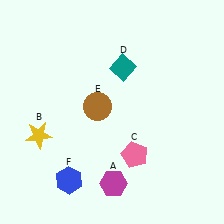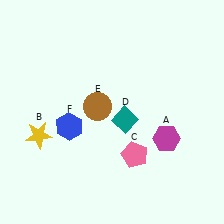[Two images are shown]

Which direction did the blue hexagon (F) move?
The blue hexagon (F) moved up.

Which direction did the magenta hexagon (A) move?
The magenta hexagon (A) moved right.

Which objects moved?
The objects that moved are: the magenta hexagon (A), the teal diamond (D), the blue hexagon (F).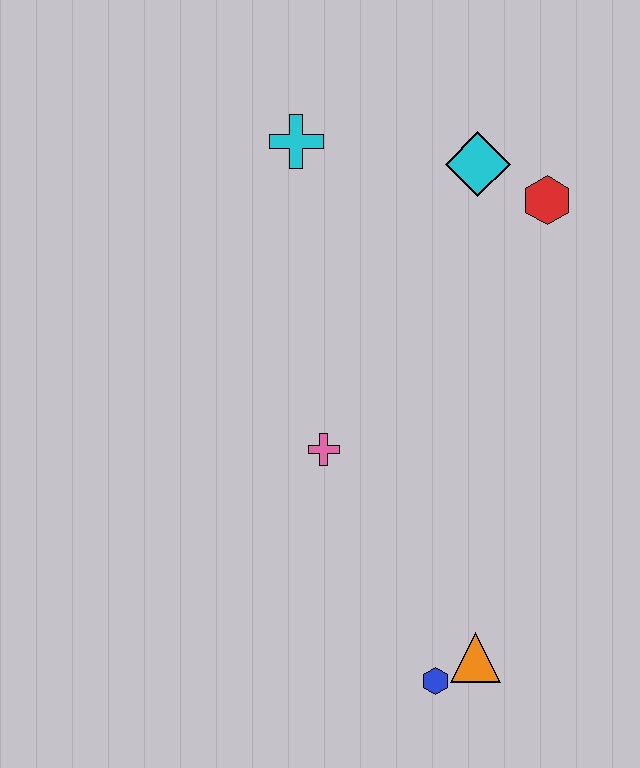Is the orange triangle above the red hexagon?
No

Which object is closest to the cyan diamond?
The red hexagon is closest to the cyan diamond.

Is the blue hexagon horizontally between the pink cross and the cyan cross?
No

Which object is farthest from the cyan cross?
The blue hexagon is farthest from the cyan cross.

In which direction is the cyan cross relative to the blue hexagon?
The cyan cross is above the blue hexagon.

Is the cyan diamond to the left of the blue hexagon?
No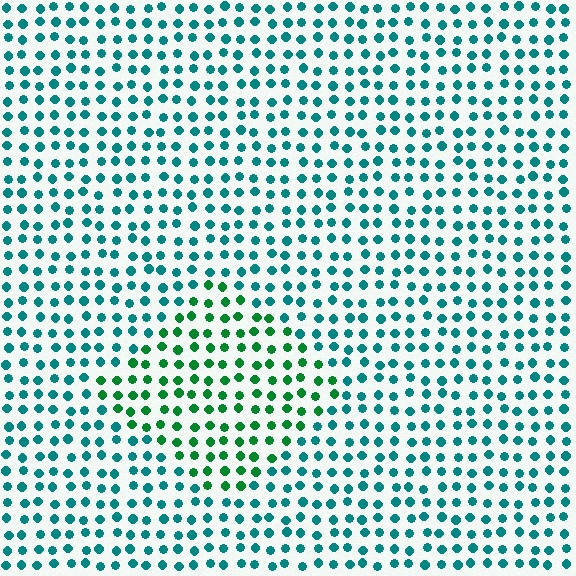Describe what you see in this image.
The image is filled with small teal elements in a uniform arrangement. A diamond-shaped region is visible where the elements are tinted to a slightly different hue, forming a subtle color boundary.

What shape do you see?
I see a diamond.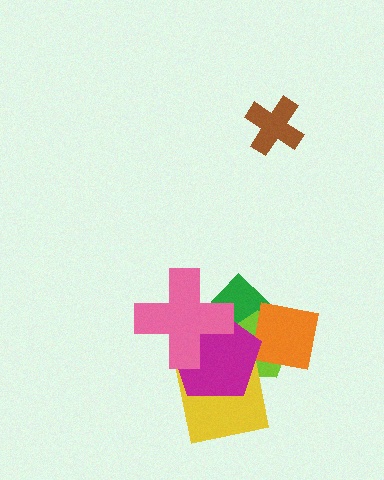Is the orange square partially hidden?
No, no other shape covers it.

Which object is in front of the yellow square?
The magenta pentagon is in front of the yellow square.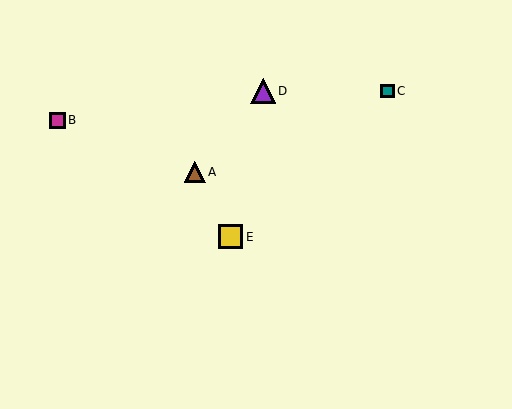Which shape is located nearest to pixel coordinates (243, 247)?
The yellow square (labeled E) at (231, 237) is nearest to that location.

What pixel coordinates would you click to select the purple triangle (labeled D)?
Click at (263, 91) to select the purple triangle D.